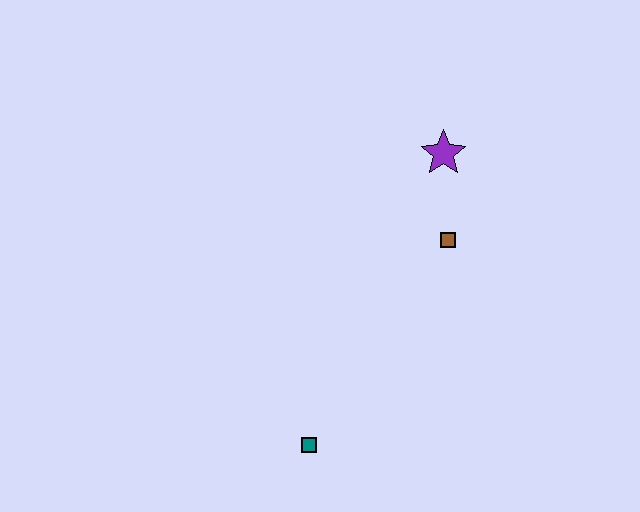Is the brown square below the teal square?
No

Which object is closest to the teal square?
The brown square is closest to the teal square.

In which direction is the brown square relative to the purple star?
The brown square is below the purple star.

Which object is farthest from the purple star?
The teal square is farthest from the purple star.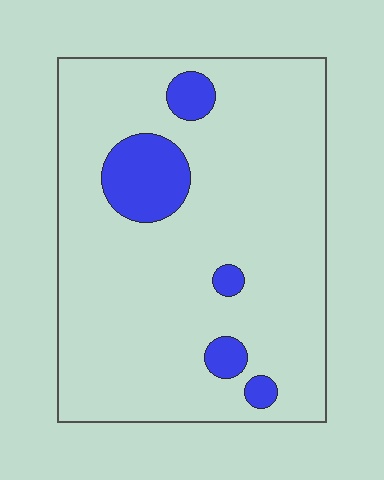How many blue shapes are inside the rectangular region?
5.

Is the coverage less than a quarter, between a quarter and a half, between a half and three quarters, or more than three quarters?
Less than a quarter.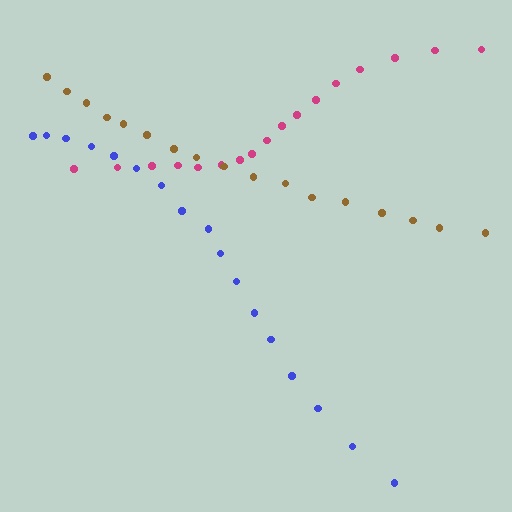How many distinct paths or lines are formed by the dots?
There are 3 distinct paths.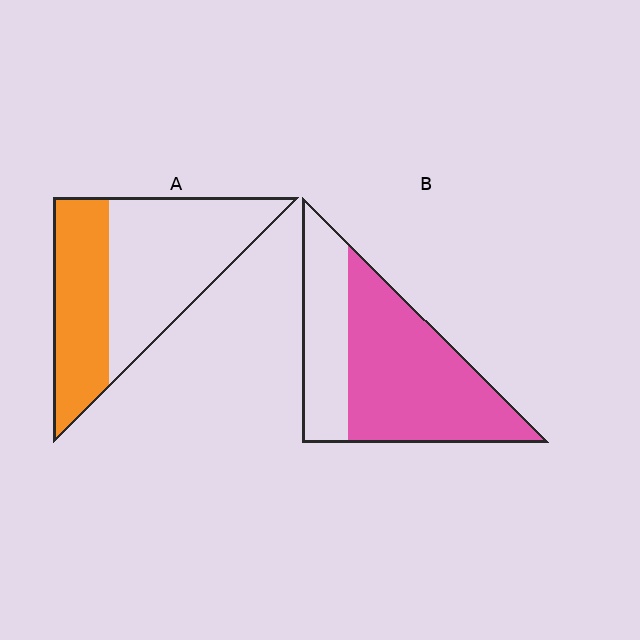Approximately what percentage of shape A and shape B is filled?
A is approximately 40% and B is approximately 65%.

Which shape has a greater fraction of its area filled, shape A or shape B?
Shape B.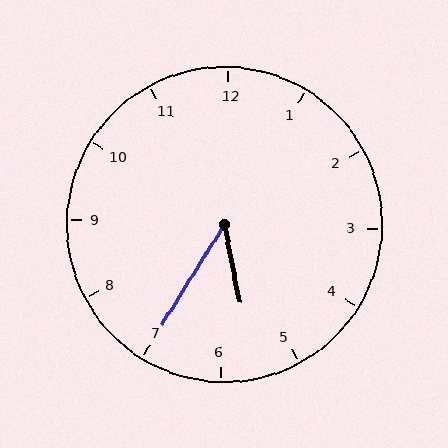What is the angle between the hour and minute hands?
Approximately 42 degrees.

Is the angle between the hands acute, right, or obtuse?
It is acute.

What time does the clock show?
5:35.